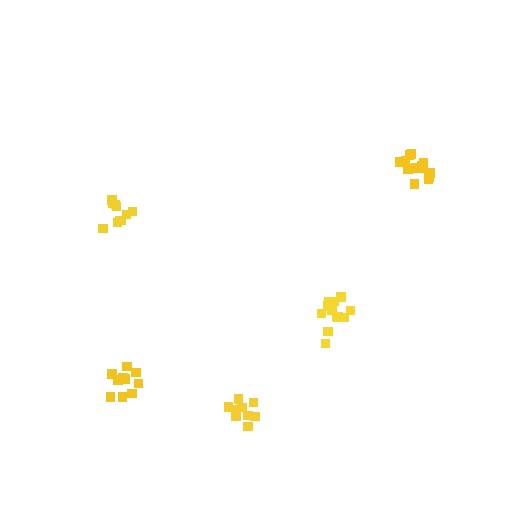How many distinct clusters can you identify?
There are 5 distinct clusters.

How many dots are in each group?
Group 1: 14 dots, Group 2: 10 dots, Group 3: 9 dots, Group 4: 14 dots, Group 5: 10 dots (57 total).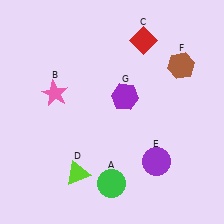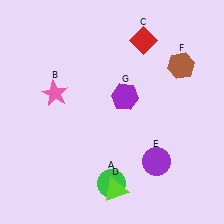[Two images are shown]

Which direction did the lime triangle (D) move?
The lime triangle (D) moved right.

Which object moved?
The lime triangle (D) moved right.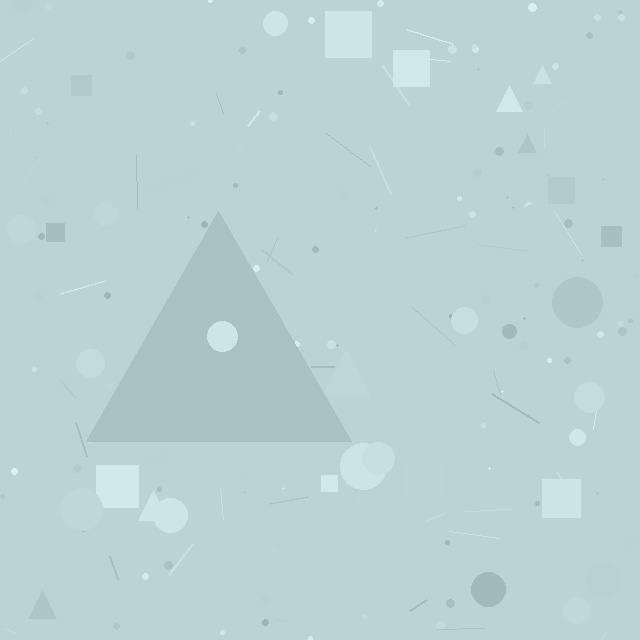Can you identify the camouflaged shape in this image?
The camouflaged shape is a triangle.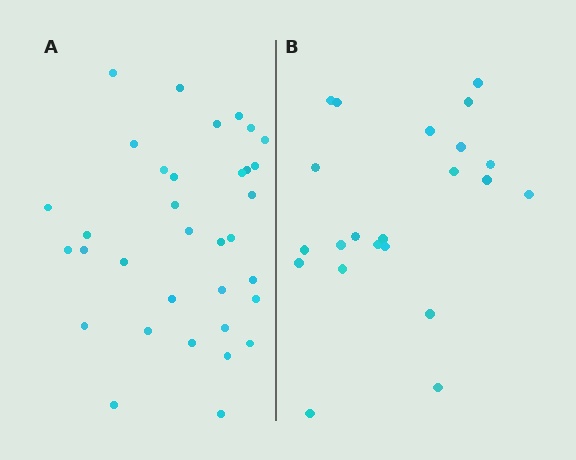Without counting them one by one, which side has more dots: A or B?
Region A (the left region) has more dots.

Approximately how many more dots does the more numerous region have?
Region A has roughly 12 or so more dots than region B.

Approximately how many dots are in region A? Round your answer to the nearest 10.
About 30 dots. (The exact count is 34, which rounds to 30.)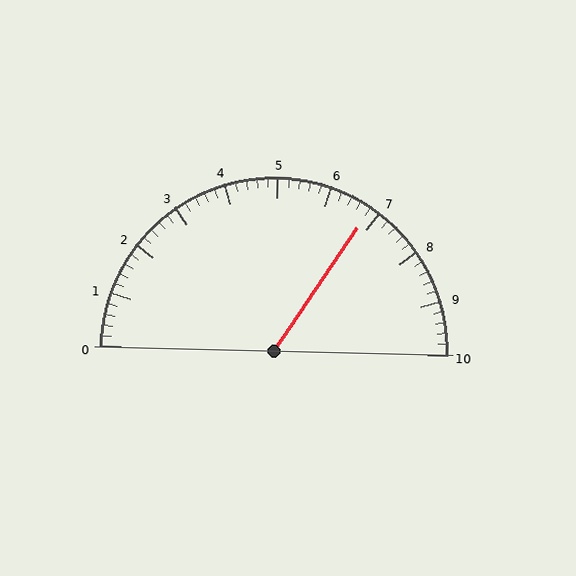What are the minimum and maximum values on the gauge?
The gauge ranges from 0 to 10.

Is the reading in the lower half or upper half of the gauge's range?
The reading is in the upper half of the range (0 to 10).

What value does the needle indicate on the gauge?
The needle indicates approximately 6.8.